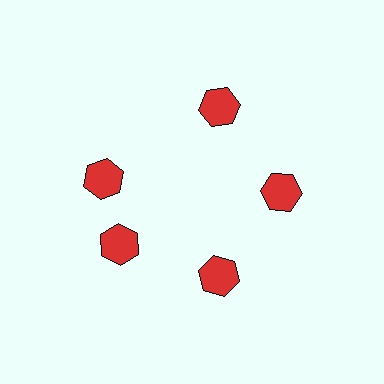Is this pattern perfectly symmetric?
No. The 5 red hexagons are arranged in a ring, but one element near the 10 o'clock position is rotated out of alignment along the ring, breaking the 5-fold rotational symmetry.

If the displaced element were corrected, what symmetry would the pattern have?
It would have 5-fold rotational symmetry — the pattern would map onto itself every 72 degrees.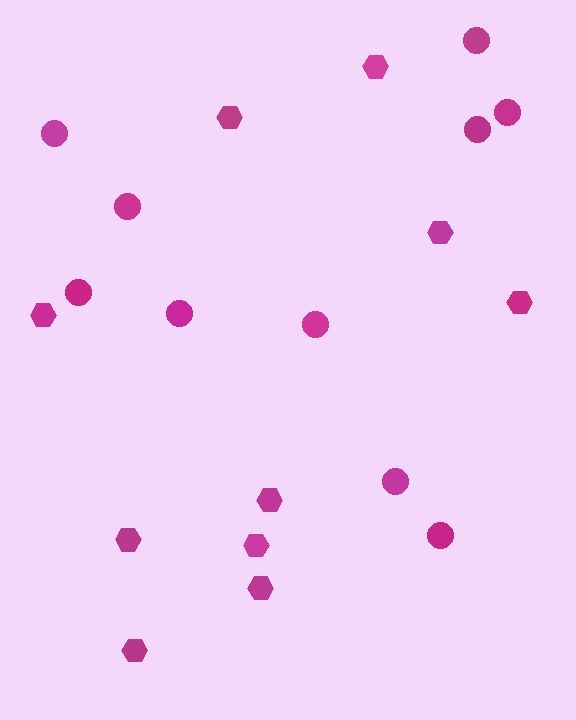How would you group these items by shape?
There are 2 groups: one group of circles (10) and one group of hexagons (10).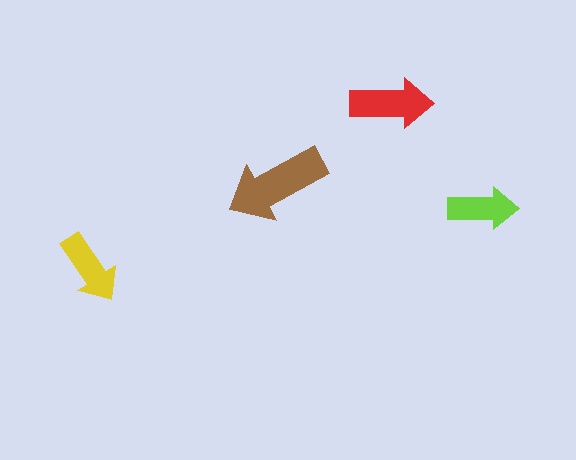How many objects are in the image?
There are 4 objects in the image.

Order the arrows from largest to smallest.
the brown one, the red one, the yellow one, the lime one.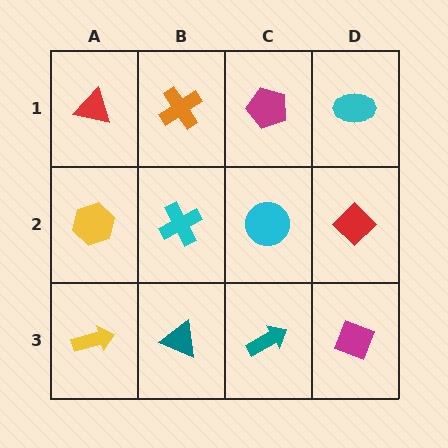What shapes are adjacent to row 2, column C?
A magenta pentagon (row 1, column C), a teal arrow (row 3, column C), a cyan cross (row 2, column B), a red diamond (row 2, column D).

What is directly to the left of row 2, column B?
A yellow hexagon.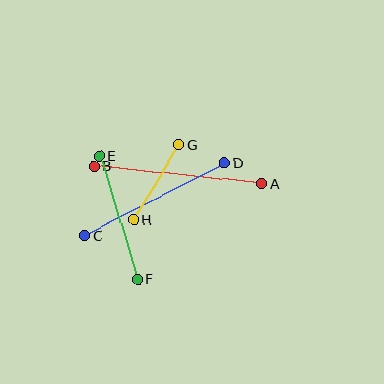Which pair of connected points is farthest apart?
Points A and B are farthest apart.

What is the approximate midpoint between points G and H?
The midpoint is at approximately (156, 182) pixels.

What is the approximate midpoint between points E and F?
The midpoint is at approximately (119, 218) pixels.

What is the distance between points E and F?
The distance is approximately 129 pixels.